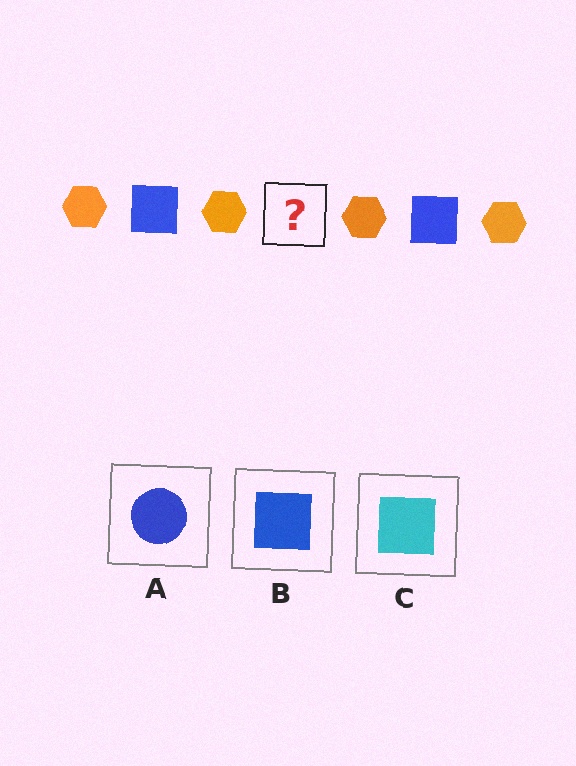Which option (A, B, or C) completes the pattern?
B.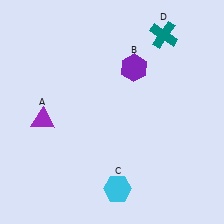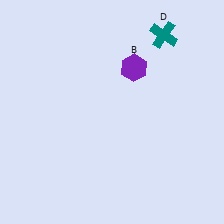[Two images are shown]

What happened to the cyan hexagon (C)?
The cyan hexagon (C) was removed in Image 2. It was in the bottom-right area of Image 1.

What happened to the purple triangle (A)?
The purple triangle (A) was removed in Image 2. It was in the bottom-left area of Image 1.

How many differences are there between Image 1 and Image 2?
There are 2 differences between the two images.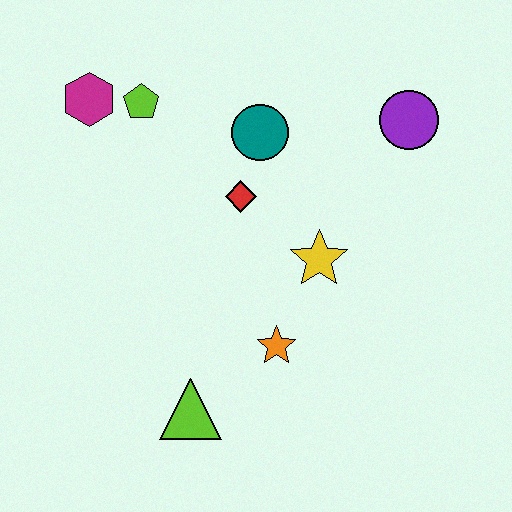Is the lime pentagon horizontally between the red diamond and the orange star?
No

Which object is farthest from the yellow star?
The magenta hexagon is farthest from the yellow star.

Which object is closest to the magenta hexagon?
The lime pentagon is closest to the magenta hexagon.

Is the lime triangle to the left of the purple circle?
Yes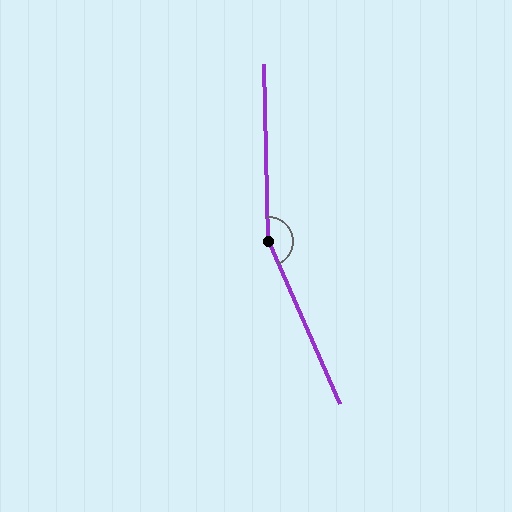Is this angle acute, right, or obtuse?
It is obtuse.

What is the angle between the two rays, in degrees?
Approximately 158 degrees.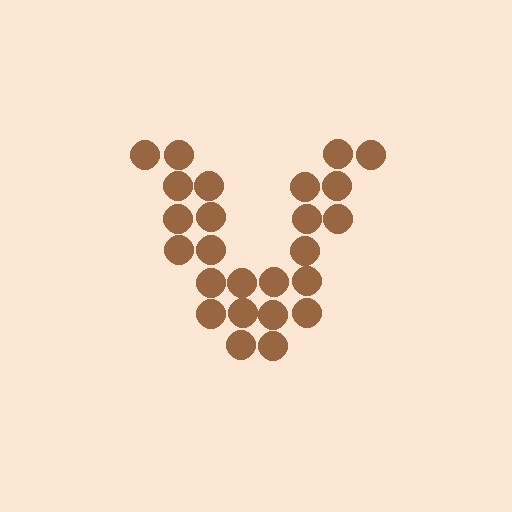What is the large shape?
The large shape is the letter V.